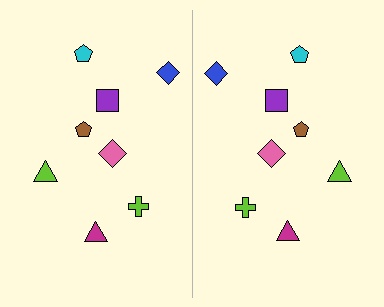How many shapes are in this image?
There are 16 shapes in this image.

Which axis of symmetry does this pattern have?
The pattern has a vertical axis of symmetry running through the center of the image.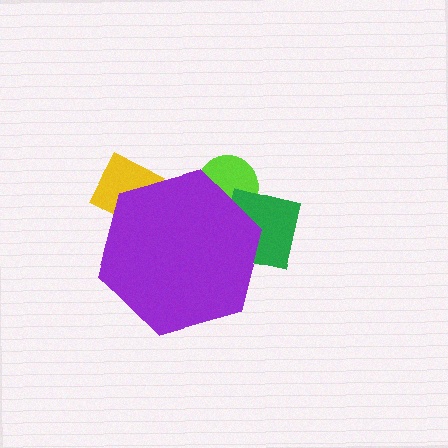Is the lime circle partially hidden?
Yes, the lime circle is partially hidden behind the purple hexagon.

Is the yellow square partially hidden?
Yes, the yellow square is partially hidden behind the purple hexagon.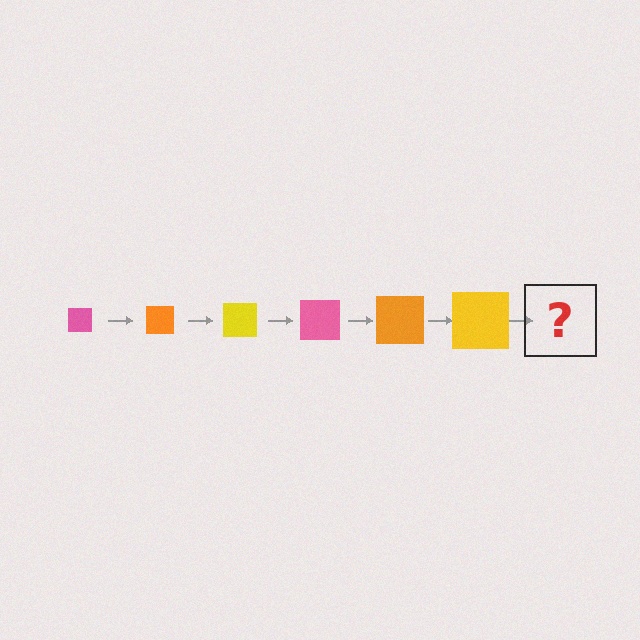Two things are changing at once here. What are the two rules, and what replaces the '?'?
The two rules are that the square grows larger each step and the color cycles through pink, orange, and yellow. The '?' should be a pink square, larger than the previous one.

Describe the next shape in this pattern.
It should be a pink square, larger than the previous one.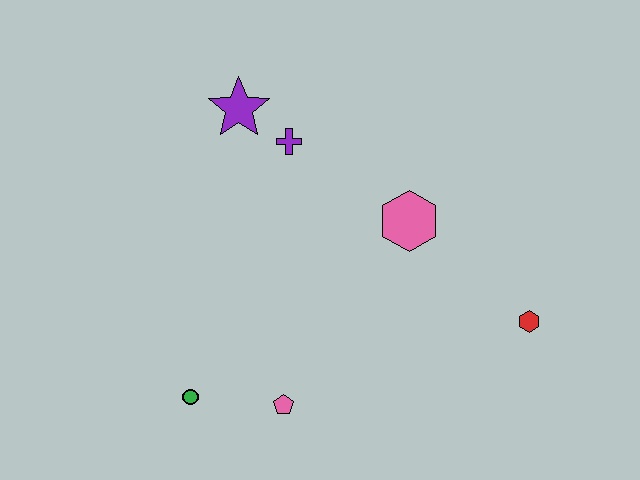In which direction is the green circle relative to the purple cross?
The green circle is below the purple cross.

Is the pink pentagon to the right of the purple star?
Yes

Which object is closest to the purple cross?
The purple star is closest to the purple cross.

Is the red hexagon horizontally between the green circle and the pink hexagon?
No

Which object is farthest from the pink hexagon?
The green circle is farthest from the pink hexagon.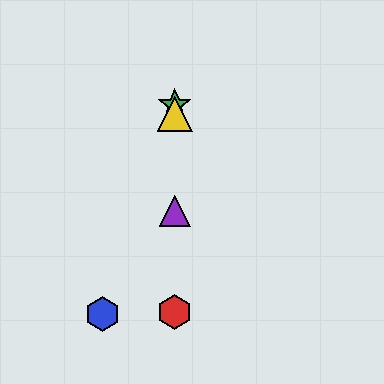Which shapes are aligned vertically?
The red hexagon, the green star, the yellow triangle, the purple triangle are aligned vertically.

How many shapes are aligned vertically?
4 shapes (the red hexagon, the green star, the yellow triangle, the purple triangle) are aligned vertically.